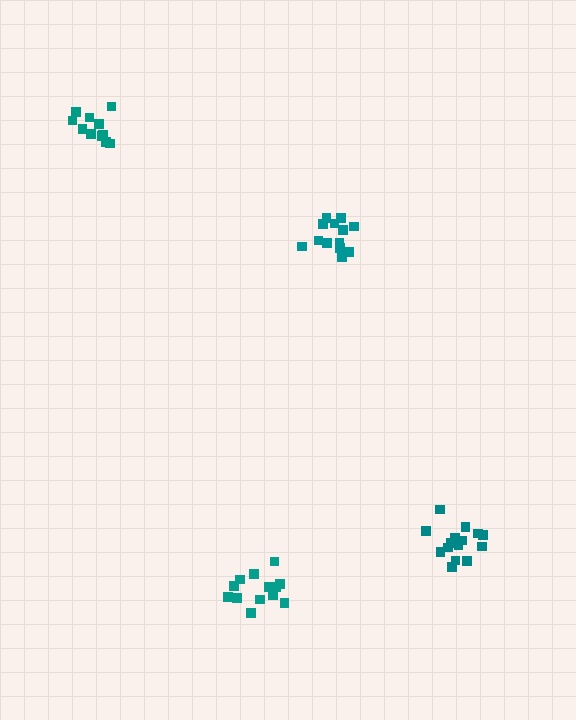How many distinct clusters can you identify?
There are 4 distinct clusters.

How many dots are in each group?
Group 1: 11 dots, Group 2: 13 dots, Group 3: 17 dots, Group 4: 13 dots (54 total).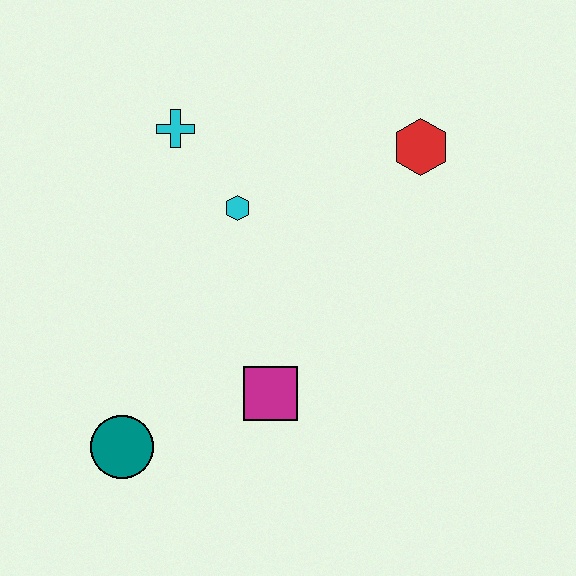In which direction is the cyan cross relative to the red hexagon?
The cyan cross is to the left of the red hexagon.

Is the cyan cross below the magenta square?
No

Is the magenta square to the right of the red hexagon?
No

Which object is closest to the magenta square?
The teal circle is closest to the magenta square.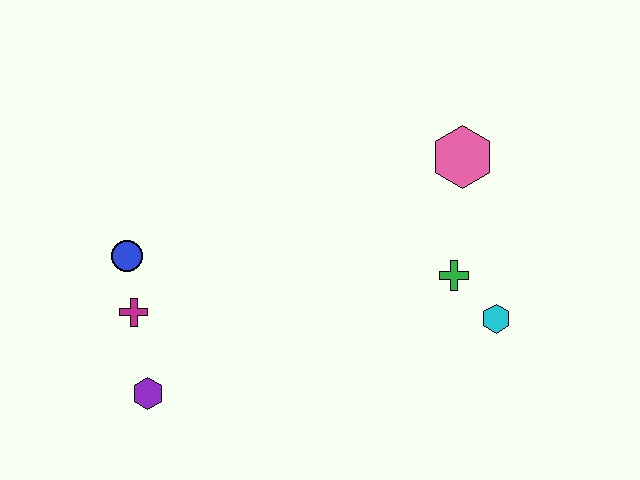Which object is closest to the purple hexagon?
The magenta cross is closest to the purple hexagon.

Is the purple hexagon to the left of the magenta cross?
No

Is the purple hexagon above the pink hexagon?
No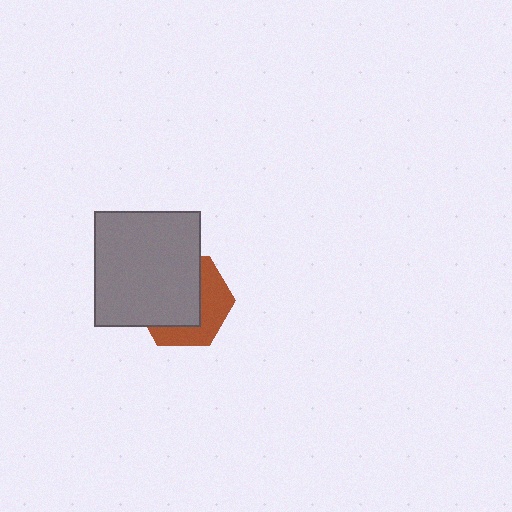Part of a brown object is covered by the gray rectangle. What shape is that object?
It is a hexagon.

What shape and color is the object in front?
The object in front is a gray rectangle.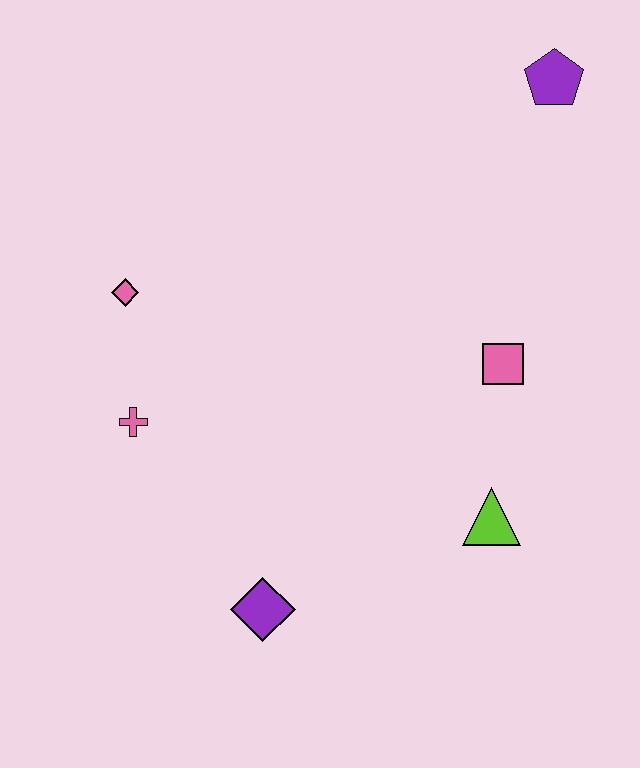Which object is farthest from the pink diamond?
The purple pentagon is farthest from the pink diamond.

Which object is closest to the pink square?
The lime triangle is closest to the pink square.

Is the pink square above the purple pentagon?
No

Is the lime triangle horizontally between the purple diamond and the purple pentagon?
Yes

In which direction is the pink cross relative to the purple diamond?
The pink cross is above the purple diamond.